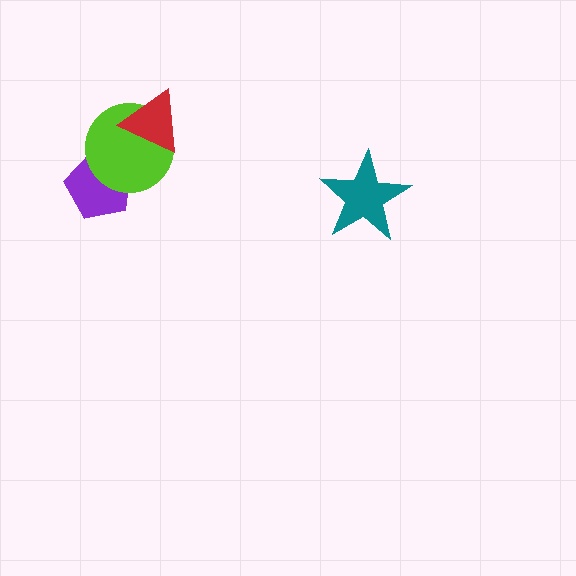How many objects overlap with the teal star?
0 objects overlap with the teal star.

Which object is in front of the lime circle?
The red triangle is in front of the lime circle.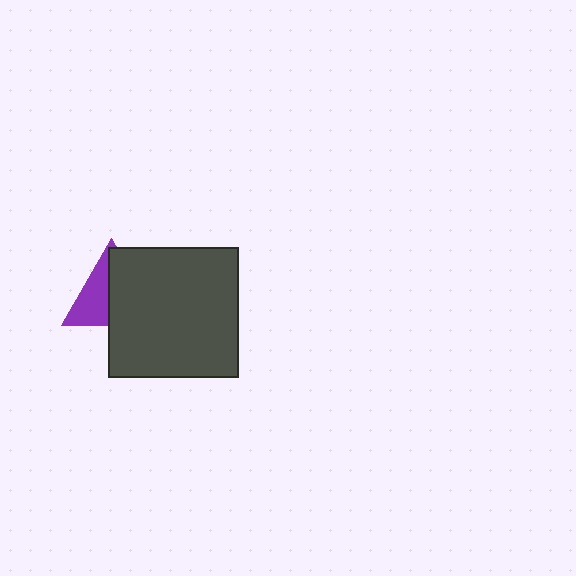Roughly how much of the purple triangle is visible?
A small part of it is visible (roughly 44%).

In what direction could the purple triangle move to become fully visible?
The purple triangle could move left. That would shift it out from behind the dark gray square entirely.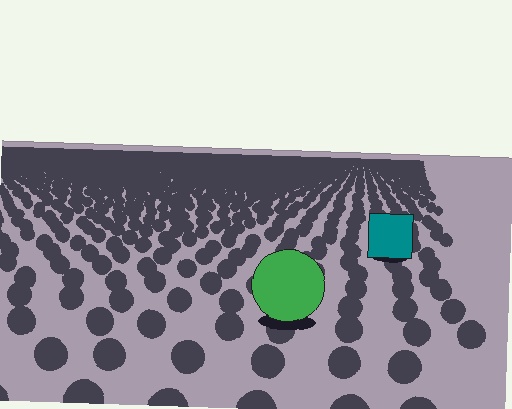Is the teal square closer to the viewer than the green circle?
No. The green circle is closer — you can tell from the texture gradient: the ground texture is coarser near it.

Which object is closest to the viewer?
The green circle is closest. The texture marks near it are larger and more spread out.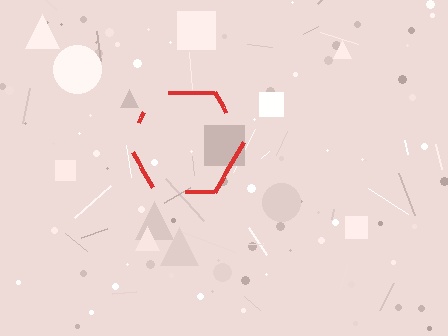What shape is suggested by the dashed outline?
The dashed outline suggests a hexagon.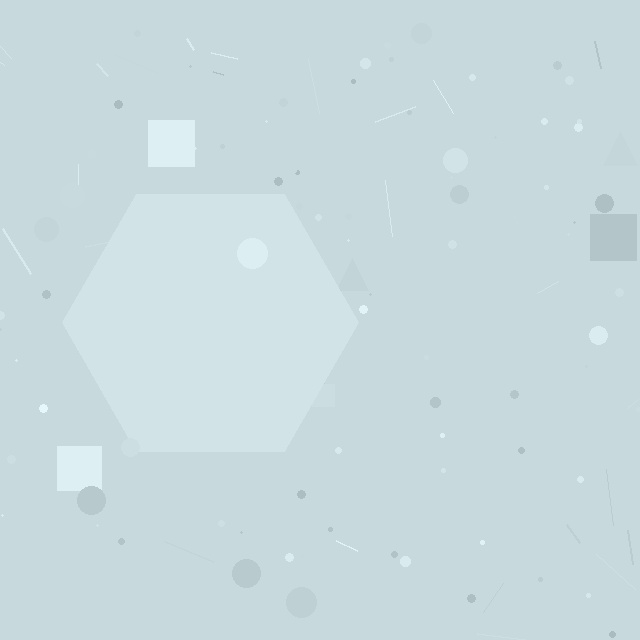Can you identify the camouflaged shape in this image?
The camouflaged shape is a hexagon.